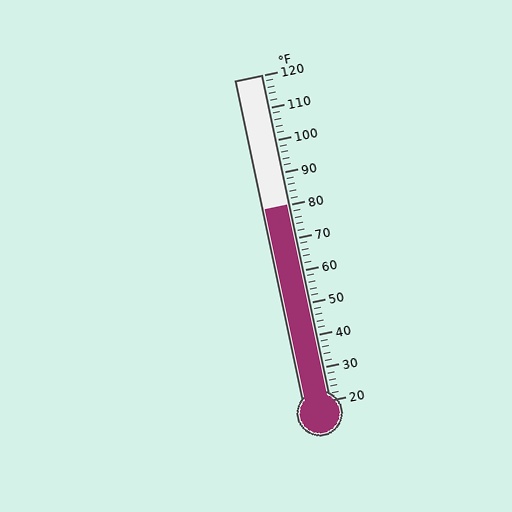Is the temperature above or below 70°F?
The temperature is above 70°F.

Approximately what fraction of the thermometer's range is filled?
The thermometer is filled to approximately 60% of its range.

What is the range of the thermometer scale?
The thermometer scale ranges from 20°F to 120°F.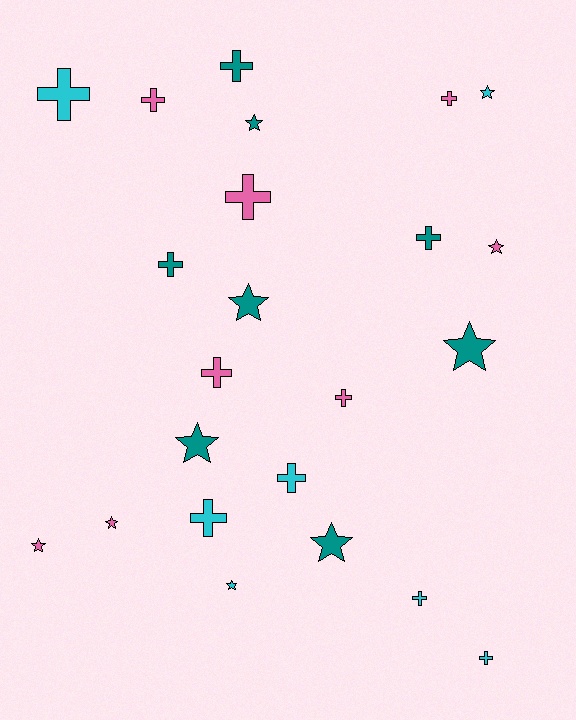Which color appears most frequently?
Pink, with 8 objects.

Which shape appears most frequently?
Cross, with 13 objects.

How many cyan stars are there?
There are 2 cyan stars.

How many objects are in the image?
There are 23 objects.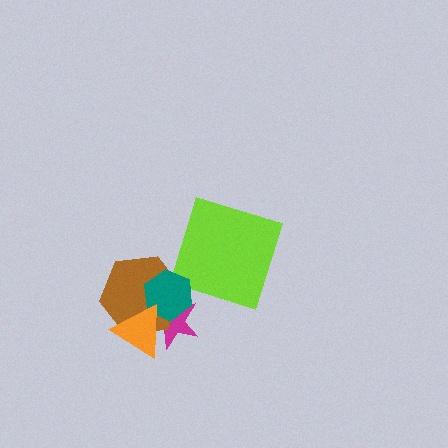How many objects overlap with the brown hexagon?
3 objects overlap with the brown hexagon.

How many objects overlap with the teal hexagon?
3 objects overlap with the teal hexagon.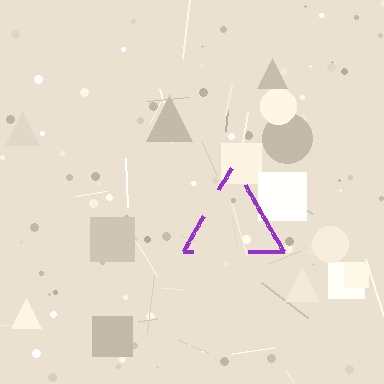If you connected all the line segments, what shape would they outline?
They would outline a triangle.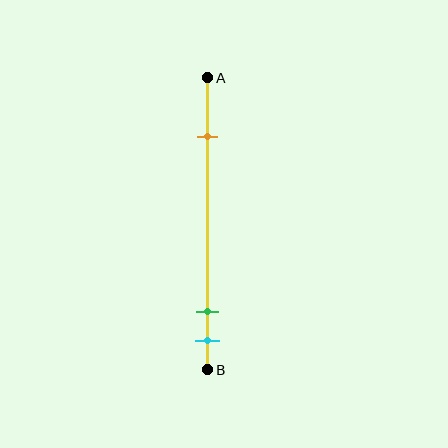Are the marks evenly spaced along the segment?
No, the marks are not evenly spaced.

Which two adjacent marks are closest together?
The green and cyan marks are the closest adjacent pair.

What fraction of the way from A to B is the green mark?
The green mark is approximately 80% (0.8) of the way from A to B.